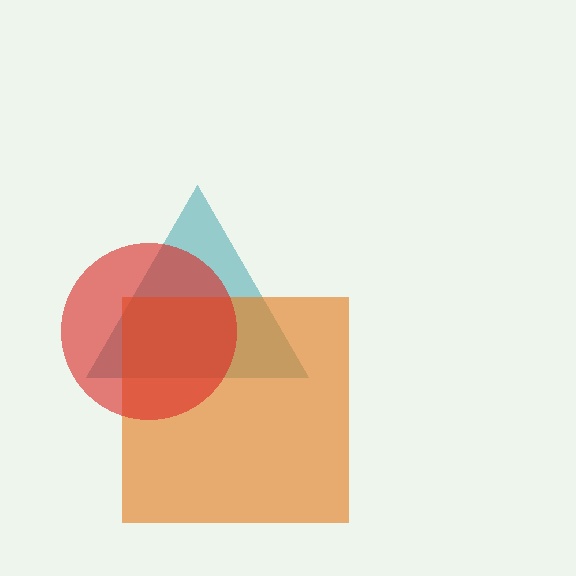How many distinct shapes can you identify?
There are 3 distinct shapes: a teal triangle, an orange square, a red circle.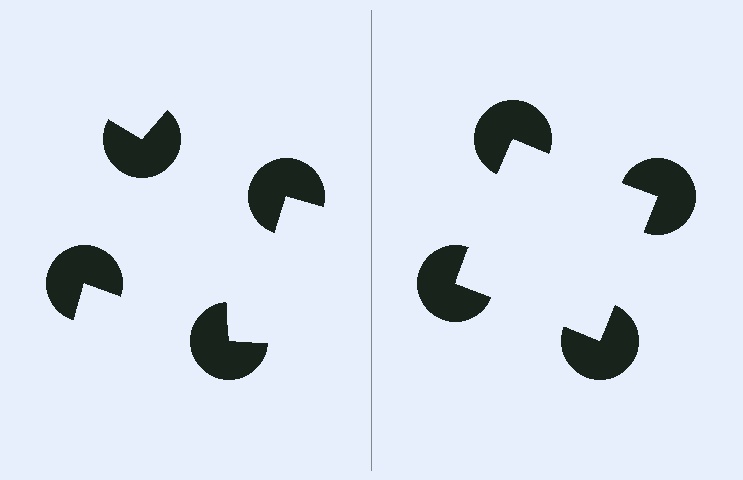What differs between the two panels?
The pac-man discs are positioned identically on both sides; only the wedge orientations differ. On the right they align to a square; on the left they are misaligned.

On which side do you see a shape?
An illusory square appears on the right side. On the left side the wedge cuts are rotated, so no coherent shape forms.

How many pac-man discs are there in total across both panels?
8 — 4 on each side.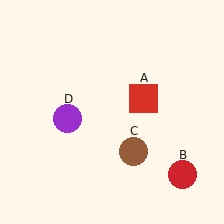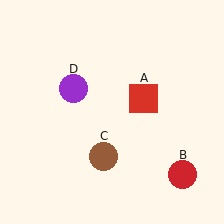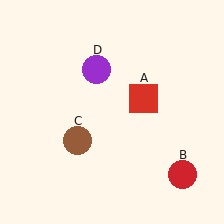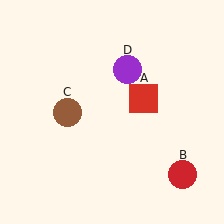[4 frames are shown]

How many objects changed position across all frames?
2 objects changed position: brown circle (object C), purple circle (object D).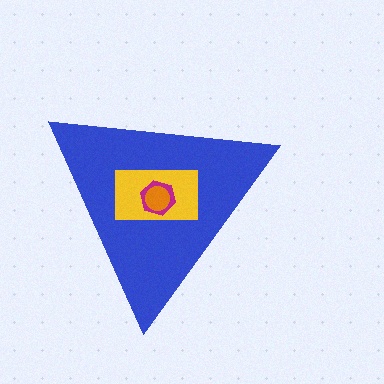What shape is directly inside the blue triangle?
The yellow rectangle.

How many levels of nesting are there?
4.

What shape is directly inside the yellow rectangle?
The magenta hexagon.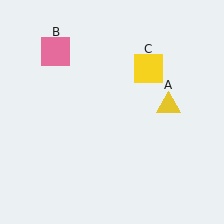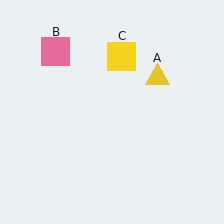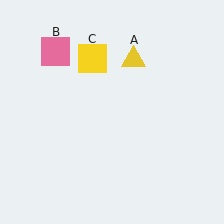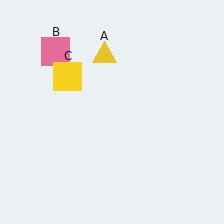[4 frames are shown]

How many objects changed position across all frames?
2 objects changed position: yellow triangle (object A), yellow square (object C).